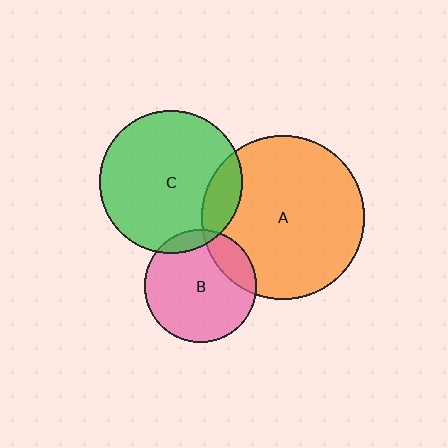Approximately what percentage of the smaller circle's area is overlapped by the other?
Approximately 10%.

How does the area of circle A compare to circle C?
Approximately 1.3 times.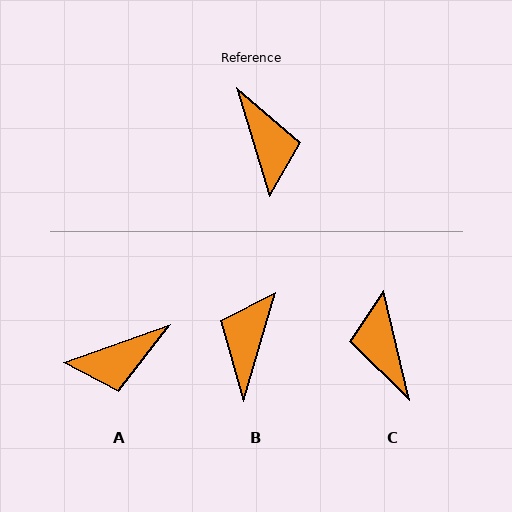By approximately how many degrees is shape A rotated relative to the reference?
Approximately 87 degrees clockwise.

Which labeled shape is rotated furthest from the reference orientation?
C, about 177 degrees away.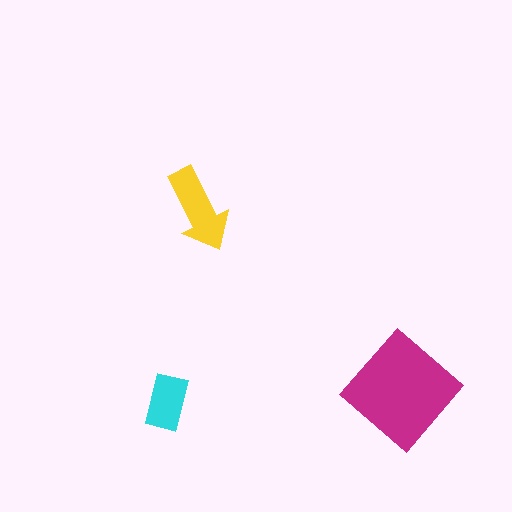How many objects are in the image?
There are 3 objects in the image.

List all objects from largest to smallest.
The magenta diamond, the yellow arrow, the cyan rectangle.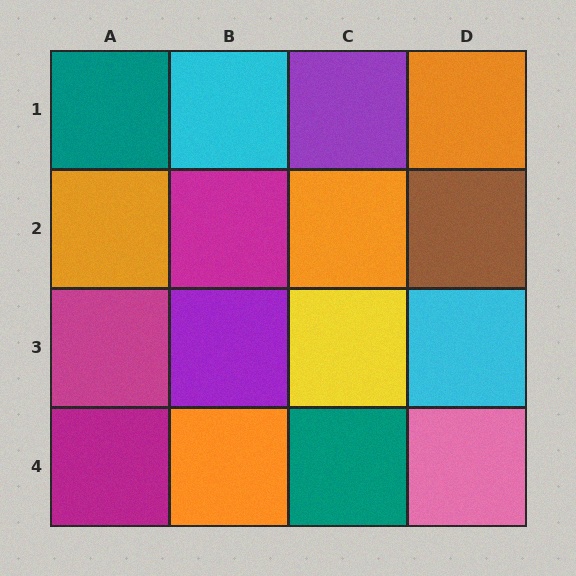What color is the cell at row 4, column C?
Teal.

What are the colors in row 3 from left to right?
Magenta, purple, yellow, cyan.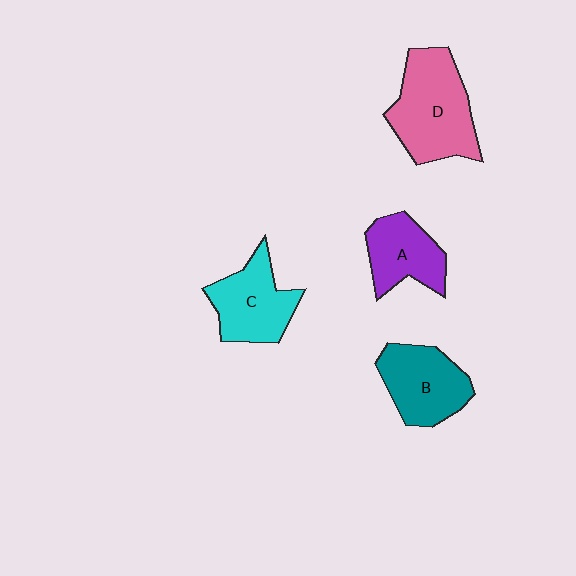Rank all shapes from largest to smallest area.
From largest to smallest: D (pink), B (teal), C (cyan), A (purple).